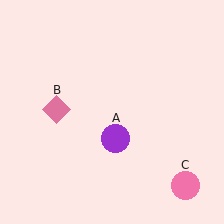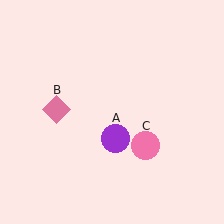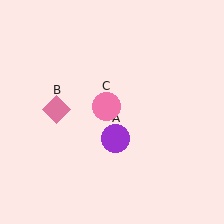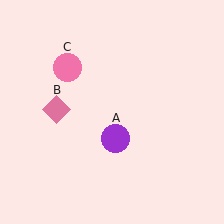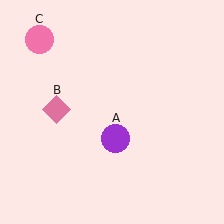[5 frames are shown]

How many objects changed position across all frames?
1 object changed position: pink circle (object C).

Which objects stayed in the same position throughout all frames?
Purple circle (object A) and pink diamond (object B) remained stationary.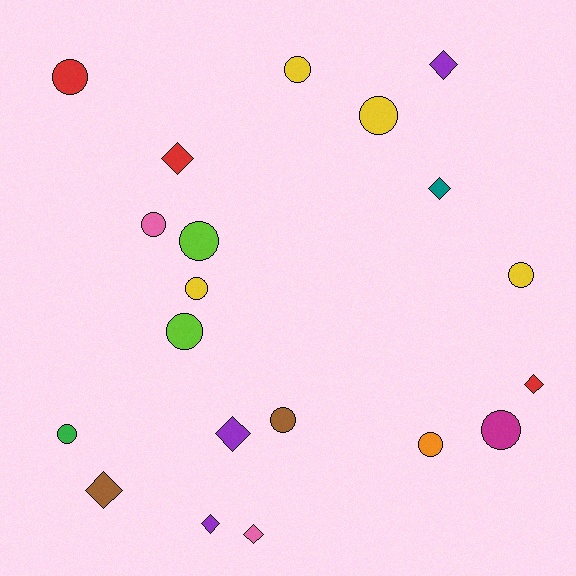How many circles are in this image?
There are 12 circles.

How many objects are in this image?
There are 20 objects.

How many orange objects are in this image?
There is 1 orange object.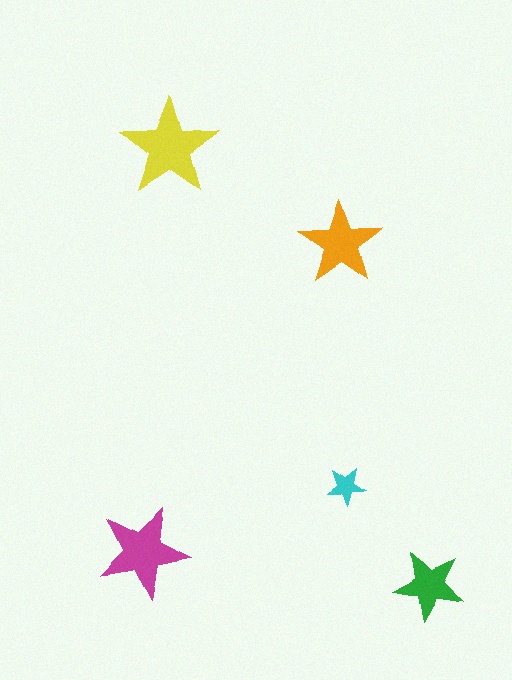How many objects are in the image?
There are 5 objects in the image.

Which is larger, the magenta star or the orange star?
The magenta one.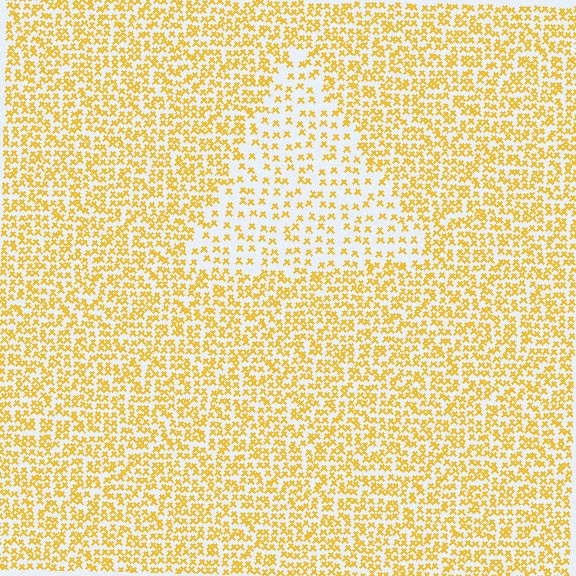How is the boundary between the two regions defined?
The boundary is defined by a change in element density (approximately 2.1x ratio). All elements are the same color, size, and shape.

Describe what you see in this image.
The image contains small yellow elements arranged at two different densities. A triangle-shaped region is visible where the elements are less densely packed than the surrounding area.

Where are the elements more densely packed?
The elements are more densely packed outside the triangle boundary.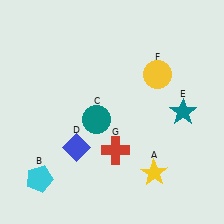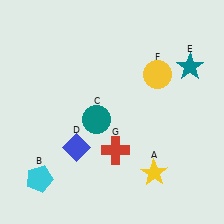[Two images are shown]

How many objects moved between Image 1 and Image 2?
1 object moved between the two images.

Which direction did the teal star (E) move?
The teal star (E) moved up.